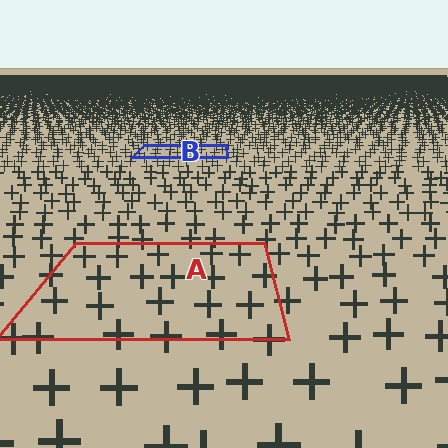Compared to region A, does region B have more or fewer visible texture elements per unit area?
Region B has more texture elements per unit area — they are packed more densely because it is farther away.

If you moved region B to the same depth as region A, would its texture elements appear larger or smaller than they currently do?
They would appear larger. At a closer depth, the same texture elements are projected at a bigger on-screen size.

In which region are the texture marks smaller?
The texture marks are smaller in region B, because it is farther away.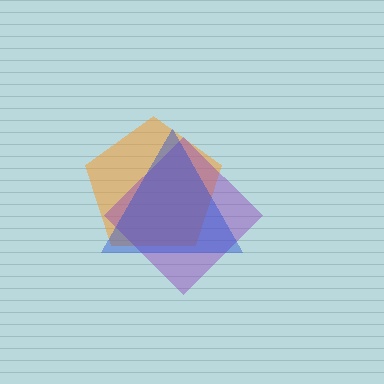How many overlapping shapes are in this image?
There are 3 overlapping shapes in the image.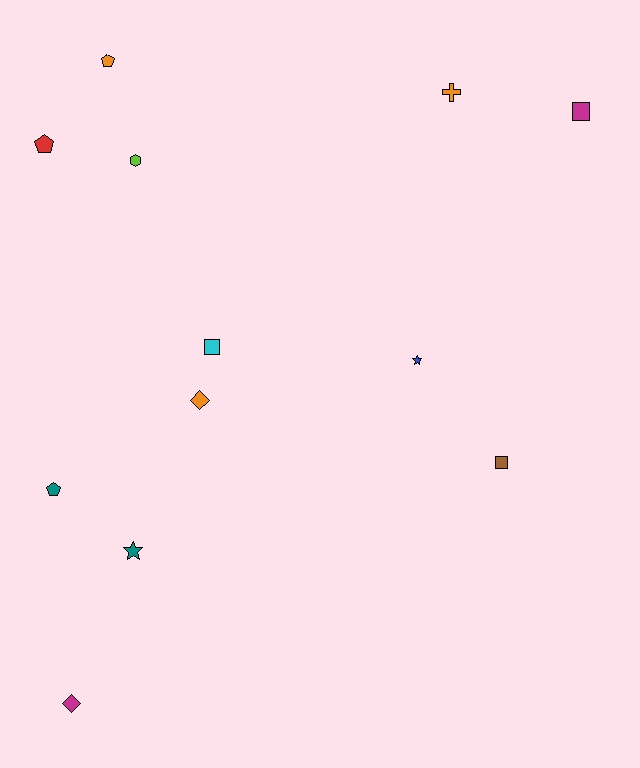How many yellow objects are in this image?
There are no yellow objects.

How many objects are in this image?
There are 12 objects.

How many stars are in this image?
There are 2 stars.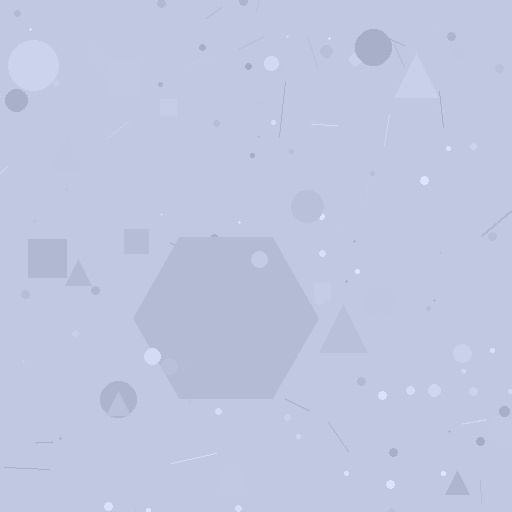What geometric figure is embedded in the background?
A hexagon is embedded in the background.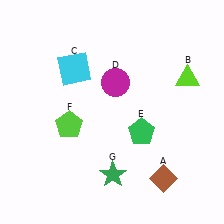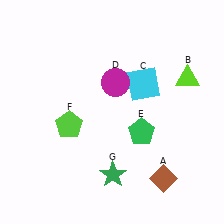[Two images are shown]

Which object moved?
The cyan square (C) moved right.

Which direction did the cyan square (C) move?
The cyan square (C) moved right.